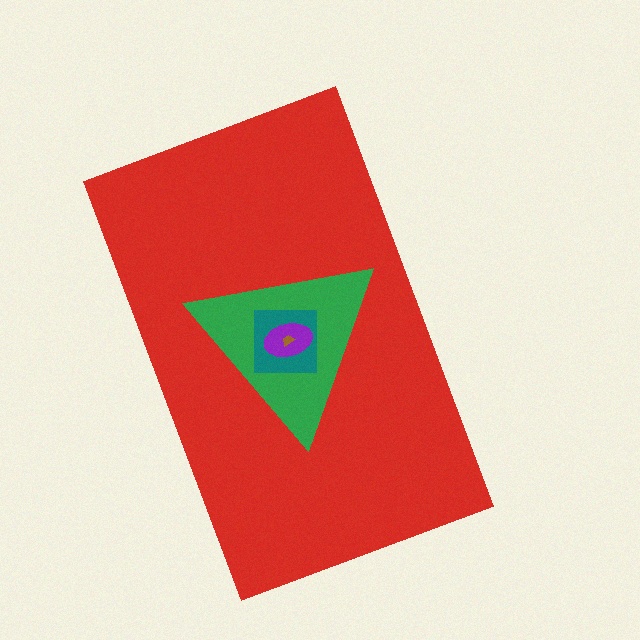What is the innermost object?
The brown trapezoid.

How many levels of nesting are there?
5.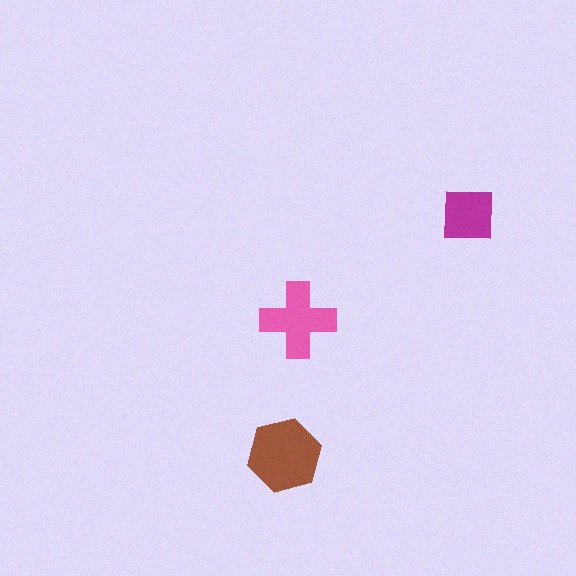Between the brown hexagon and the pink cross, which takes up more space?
The brown hexagon.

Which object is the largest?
The brown hexagon.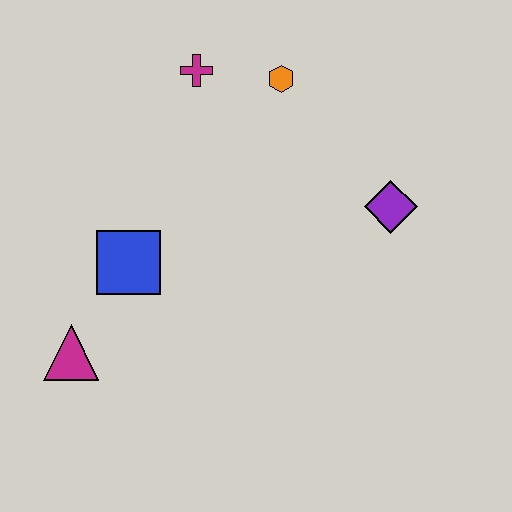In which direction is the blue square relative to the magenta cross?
The blue square is below the magenta cross.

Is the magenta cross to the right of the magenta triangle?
Yes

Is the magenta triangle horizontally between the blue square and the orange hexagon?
No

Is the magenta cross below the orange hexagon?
No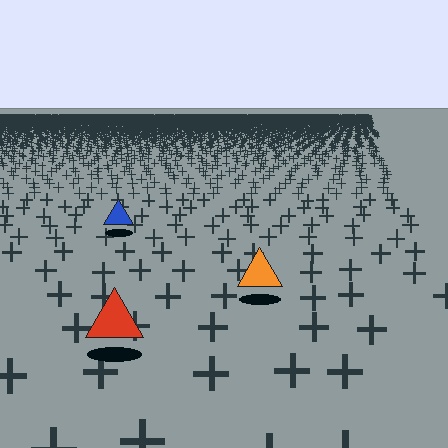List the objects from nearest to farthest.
From nearest to farthest: the red triangle, the orange triangle, the blue triangle.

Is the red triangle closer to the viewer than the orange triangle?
Yes. The red triangle is closer — you can tell from the texture gradient: the ground texture is coarser near it.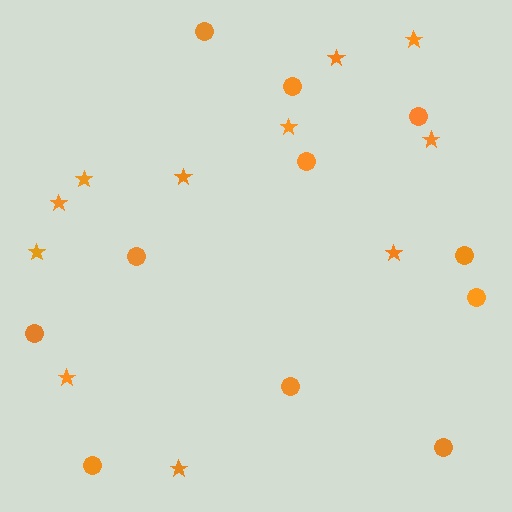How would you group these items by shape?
There are 2 groups: one group of circles (11) and one group of stars (11).